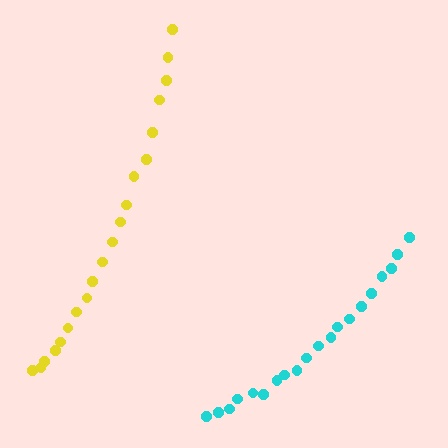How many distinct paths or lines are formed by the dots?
There are 2 distinct paths.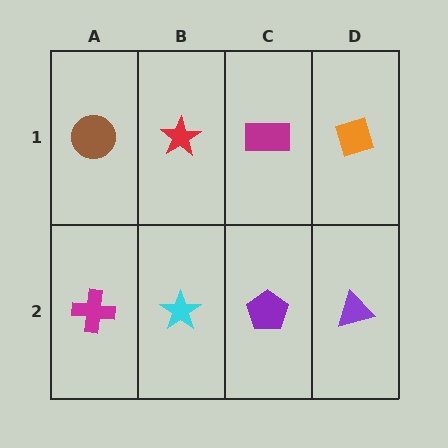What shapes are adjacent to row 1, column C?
A purple pentagon (row 2, column C), a red star (row 1, column B), an orange diamond (row 1, column D).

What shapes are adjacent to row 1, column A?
A magenta cross (row 2, column A), a red star (row 1, column B).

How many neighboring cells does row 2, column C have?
3.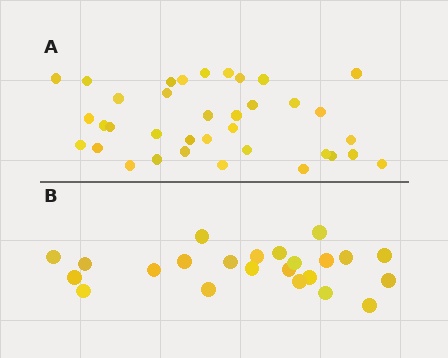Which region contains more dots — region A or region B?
Region A (the top region) has more dots.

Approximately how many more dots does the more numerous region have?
Region A has approximately 15 more dots than region B.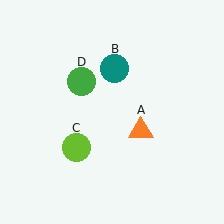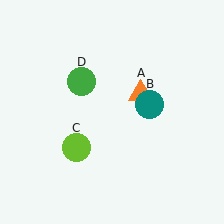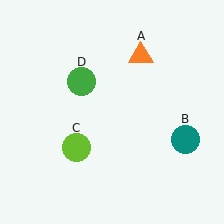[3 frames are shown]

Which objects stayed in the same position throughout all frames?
Lime circle (object C) and green circle (object D) remained stationary.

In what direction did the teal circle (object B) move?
The teal circle (object B) moved down and to the right.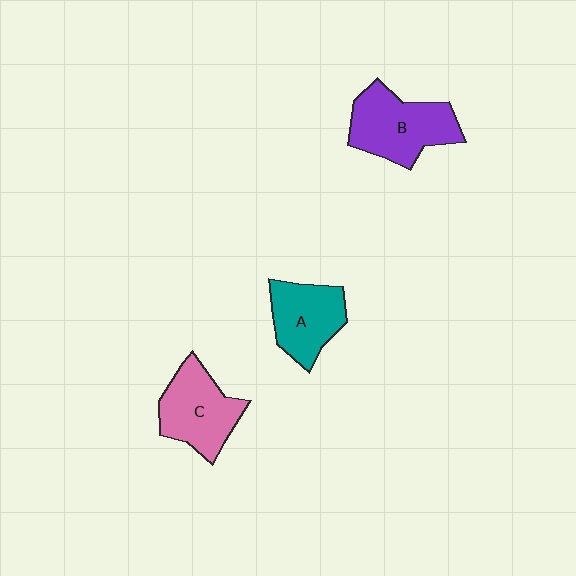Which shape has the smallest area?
Shape A (teal).